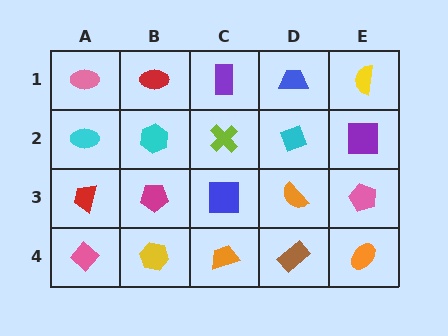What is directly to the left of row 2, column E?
A cyan diamond.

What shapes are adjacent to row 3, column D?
A cyan diamond (row 2, column D), a brown rectangle (row 4, column D), a blue square (row 3, column C), a pink pentagon (row 3, column E).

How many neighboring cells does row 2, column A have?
3.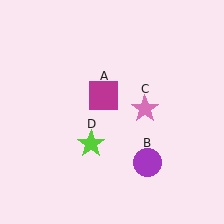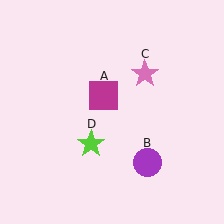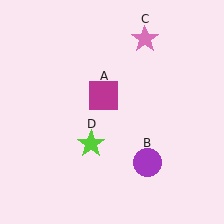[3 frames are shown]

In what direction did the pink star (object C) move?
The pink star (object C) moved up.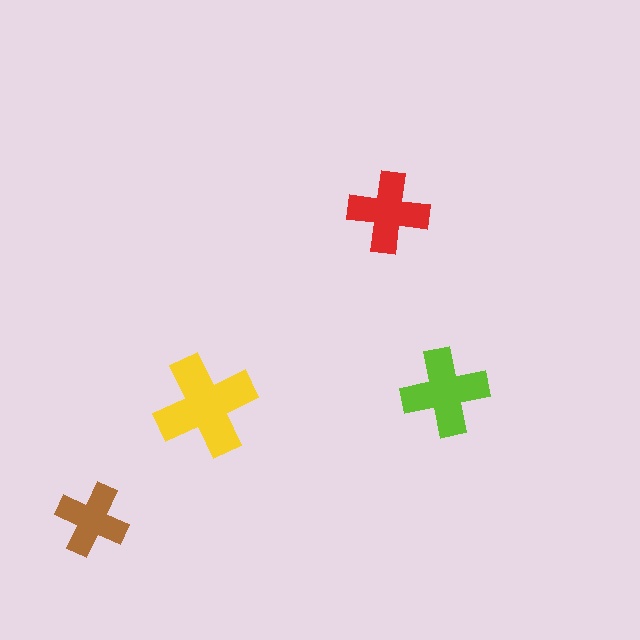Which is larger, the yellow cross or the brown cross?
The yellow one.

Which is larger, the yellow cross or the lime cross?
The yellow one.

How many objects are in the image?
There are 4 objects in the image.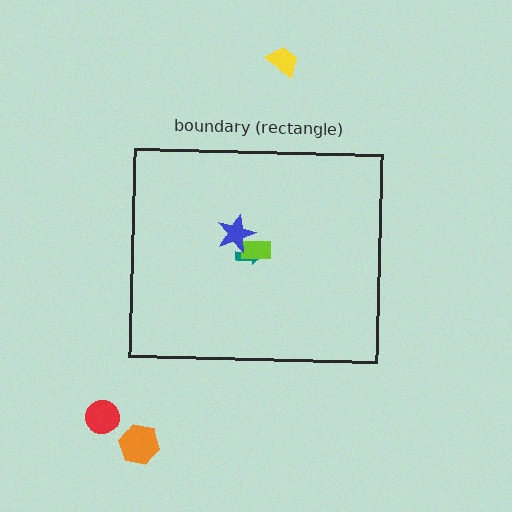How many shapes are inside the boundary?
3 inside, 3 outside.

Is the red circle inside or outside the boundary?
Outside.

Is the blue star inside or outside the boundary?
Inside.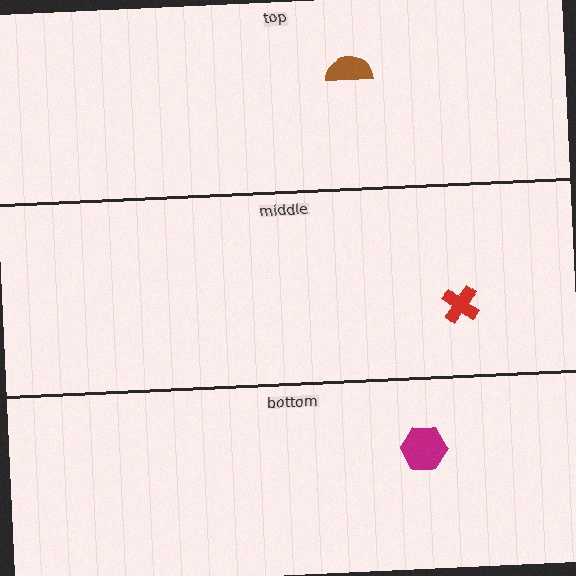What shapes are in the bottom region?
The magenta hexagon.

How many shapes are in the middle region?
1.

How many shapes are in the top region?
1.